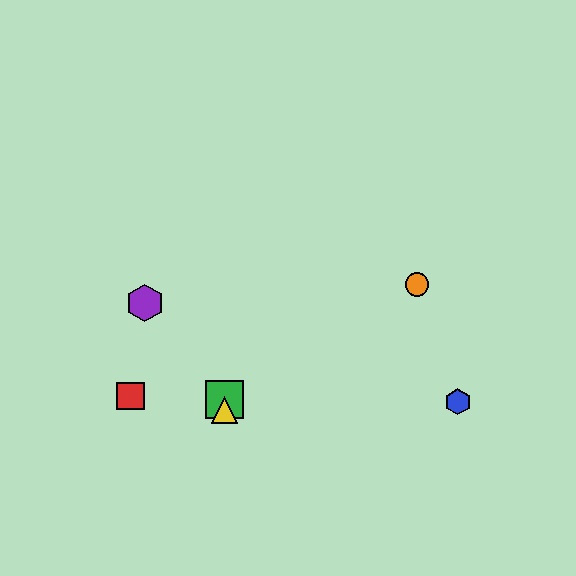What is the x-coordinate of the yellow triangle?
The yellow triangle is at x≈225.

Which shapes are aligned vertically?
The green square, the yellow triangle are aligned vertically.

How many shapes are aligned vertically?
2 shapes (the green square, the yellow triangle) are aligned vertically.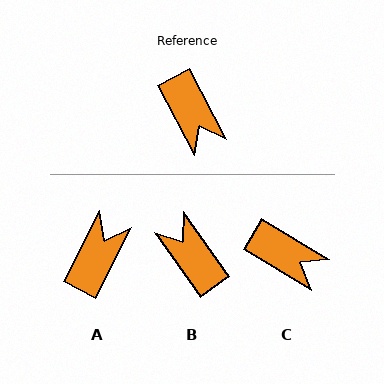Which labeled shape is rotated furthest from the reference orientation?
B, about 172 degrees away.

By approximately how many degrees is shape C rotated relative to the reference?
Approximately 32 degrees counter-clockwise.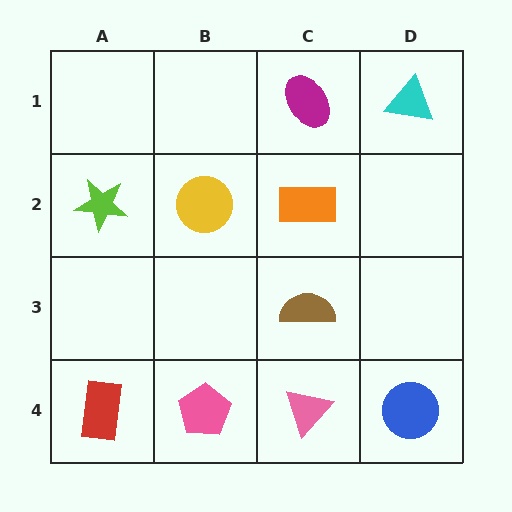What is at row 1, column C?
A magenta ellipse.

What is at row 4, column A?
A red rectangle.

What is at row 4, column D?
A blue circle.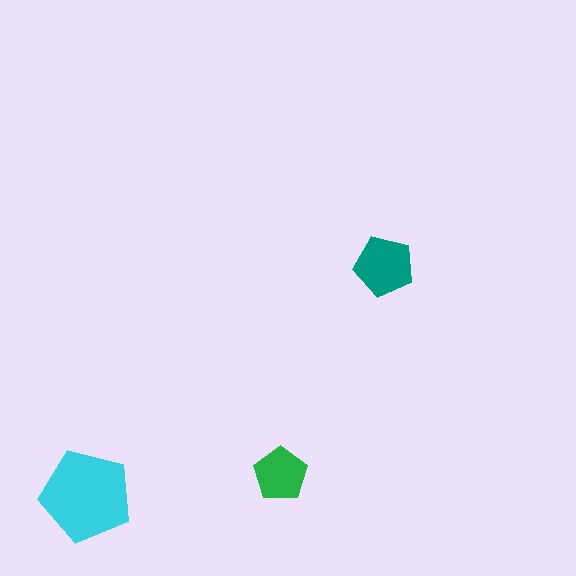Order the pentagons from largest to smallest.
the cyan one, the teal one, the green one.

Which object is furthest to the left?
The cyan pentagon is leftmost.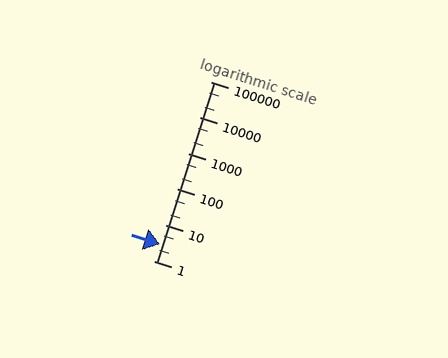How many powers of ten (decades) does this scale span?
The scale spans 5 decades, from 1 to 100000.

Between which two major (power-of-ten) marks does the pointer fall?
The pointer is between 1 and 10.